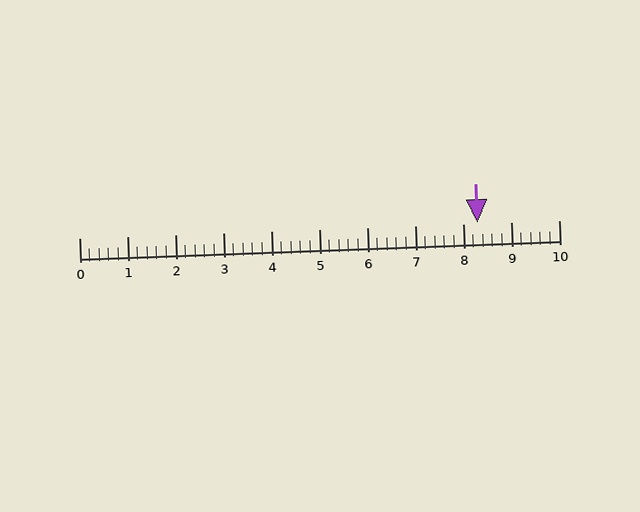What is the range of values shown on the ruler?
The ruler shows values from 0 to 10.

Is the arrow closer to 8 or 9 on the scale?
The arrow is closer to 8.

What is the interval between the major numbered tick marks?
The major tick marks are spaced 1 units apart.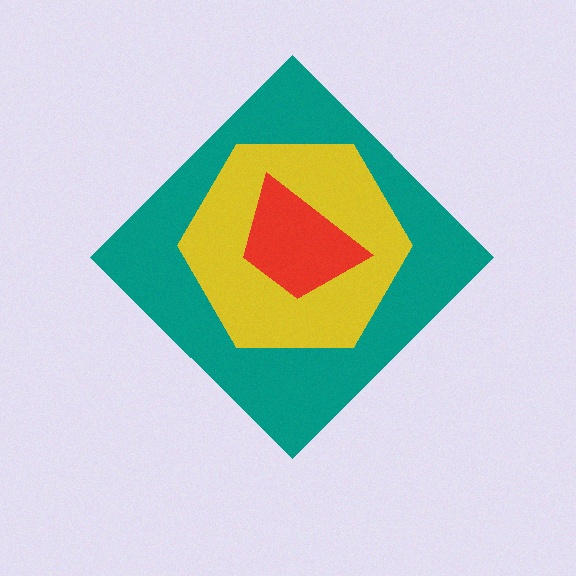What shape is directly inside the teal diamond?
The yellow hexagon.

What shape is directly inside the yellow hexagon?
The red trapezoid.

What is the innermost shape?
The red trapezoid.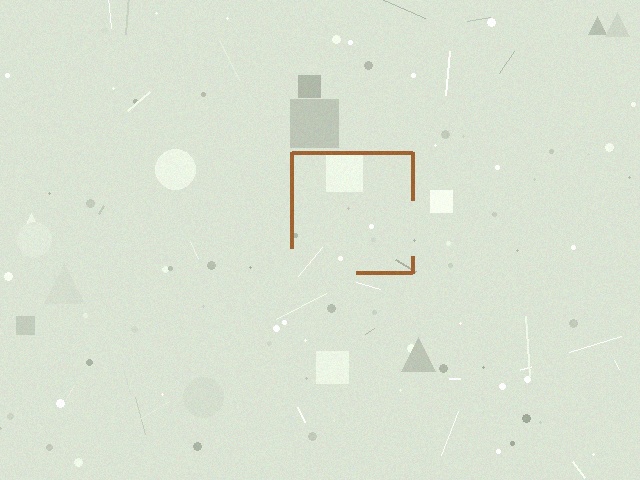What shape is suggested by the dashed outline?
The dashed outline suggests a square.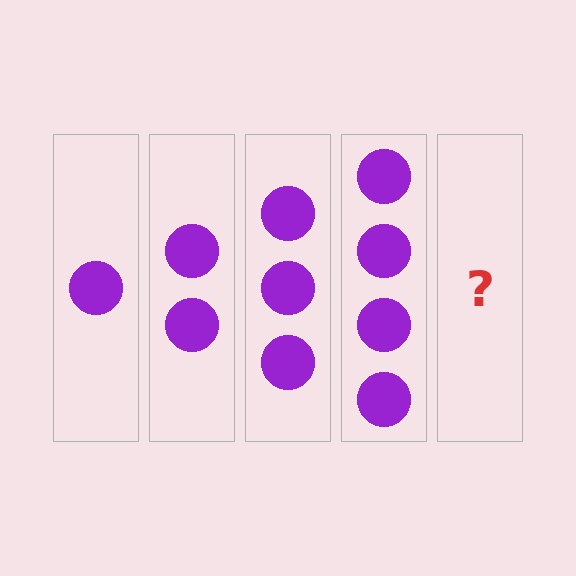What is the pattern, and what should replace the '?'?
The pattern is that each step adds one more circle. The '?' should be 5 circles.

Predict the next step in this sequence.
The next step is 5 circles.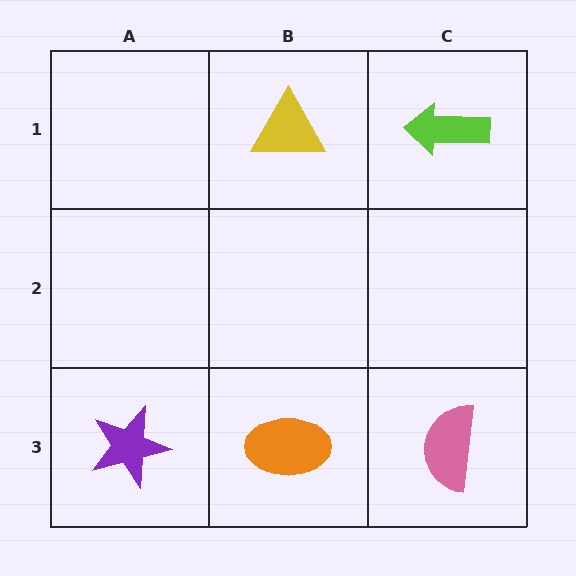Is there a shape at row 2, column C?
No, that cell is empty.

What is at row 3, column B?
An orange ellipse.